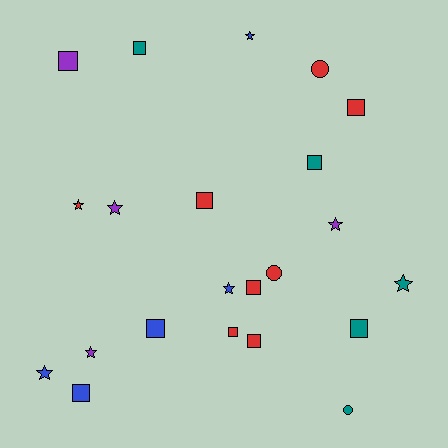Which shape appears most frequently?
Square, with 11 objects.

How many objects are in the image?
There are 22 objects.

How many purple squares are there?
There is 1 purple square.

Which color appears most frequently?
Red, with 8 objects.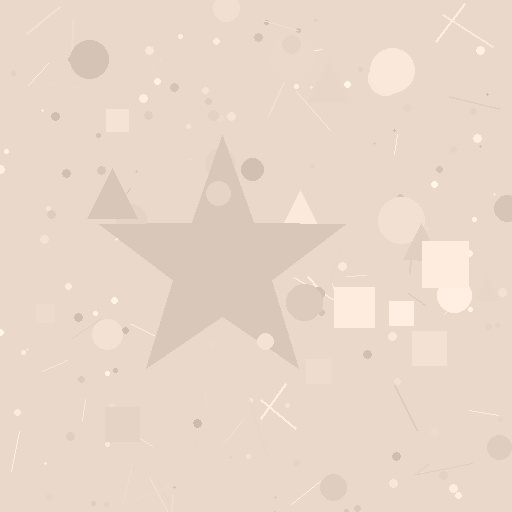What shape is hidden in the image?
A star is hidden in the image.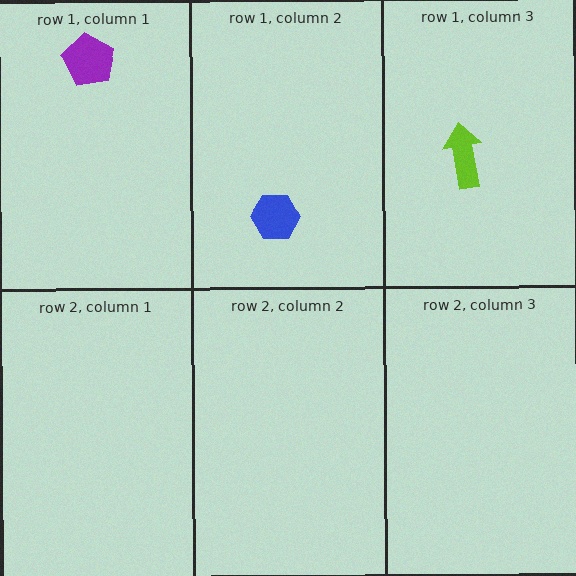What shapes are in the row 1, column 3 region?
The lime arrow.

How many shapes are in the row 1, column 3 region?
1.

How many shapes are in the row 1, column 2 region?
1.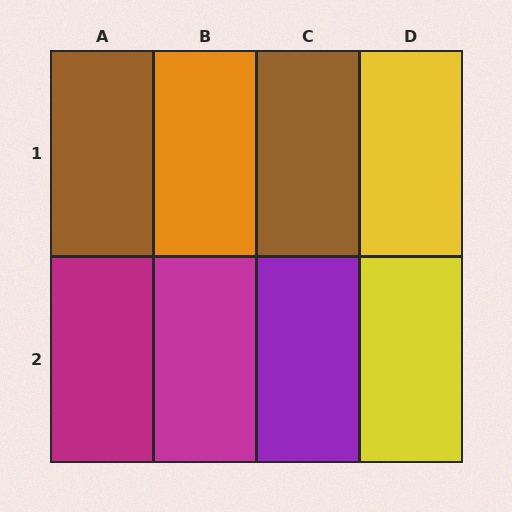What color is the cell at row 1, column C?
Brown.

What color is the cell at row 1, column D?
Yellow.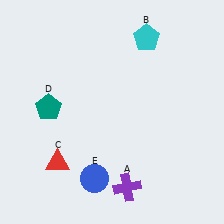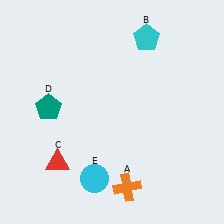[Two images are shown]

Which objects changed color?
A changed from purple to orange. E changed from blue to cyan.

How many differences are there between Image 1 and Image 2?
There are 2 differences between the two images.